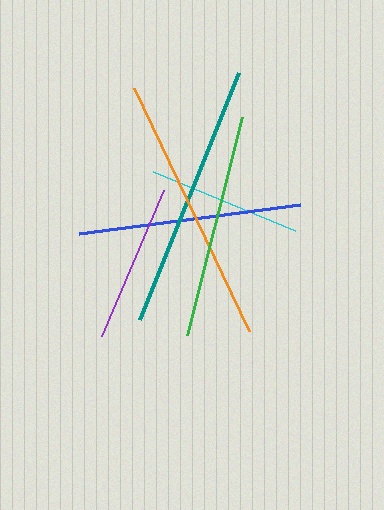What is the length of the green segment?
The green segment is approximately 225 pixels long.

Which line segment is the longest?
The orange line is the longest at approximately 270 pixels.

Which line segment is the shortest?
The cyan line is the shortest at approximately 154 pixels.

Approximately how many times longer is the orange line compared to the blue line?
The orange line is approximately 1.2 times the length of the blue line.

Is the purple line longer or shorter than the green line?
The green line is longer than the purple line.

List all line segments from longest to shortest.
From longest to shortest: orange, teal, green, blue, purple, cyan.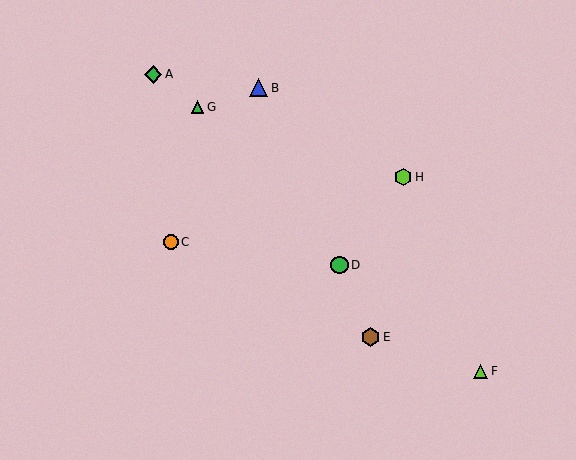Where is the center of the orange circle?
The center of the orange circle is at (171, 242).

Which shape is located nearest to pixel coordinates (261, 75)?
The blue triangle (labeled B) at (259, 88) is nearest to that location.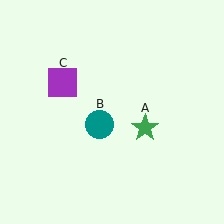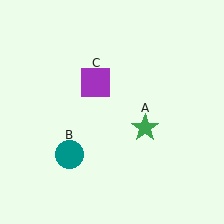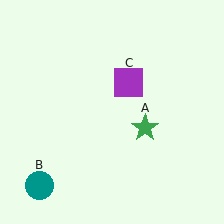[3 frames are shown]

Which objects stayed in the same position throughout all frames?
Green star (object A) remained stationary.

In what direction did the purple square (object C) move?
The purple square (object C) moved right.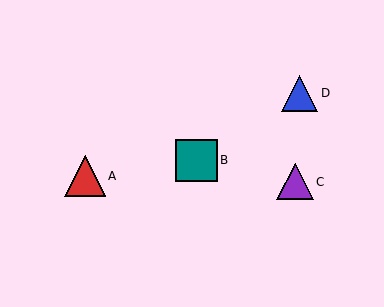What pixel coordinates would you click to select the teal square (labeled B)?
Click at (196, 160) to select the teal square B.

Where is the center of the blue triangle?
The center of the blue triangle is at (299, 93).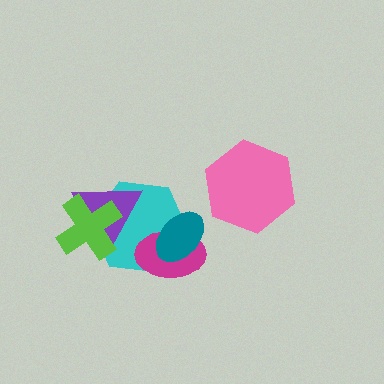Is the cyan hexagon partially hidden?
Yes, it is partially covered by another shape.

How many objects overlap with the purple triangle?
2 objects overlap with the purple triangle.